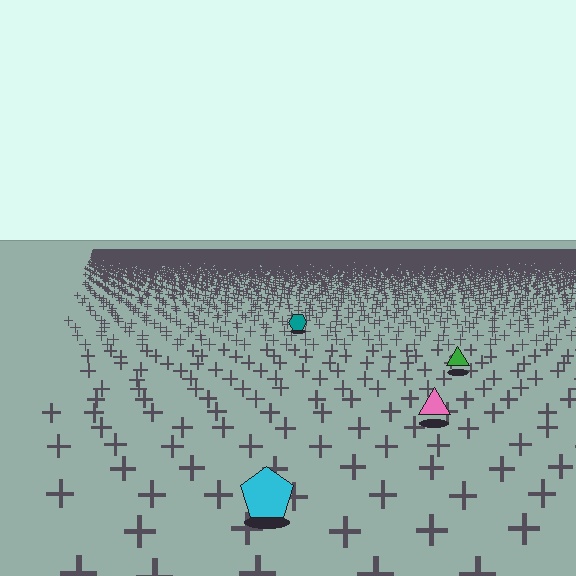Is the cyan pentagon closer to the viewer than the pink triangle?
Yes. The cyan pentagon is closer — you can tell from the texture gradient: the ground texture is coarser near it.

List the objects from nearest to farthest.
From nearest to farthest: the cyan pentagon, the pink triangle, the green triangle, the teal hexagon.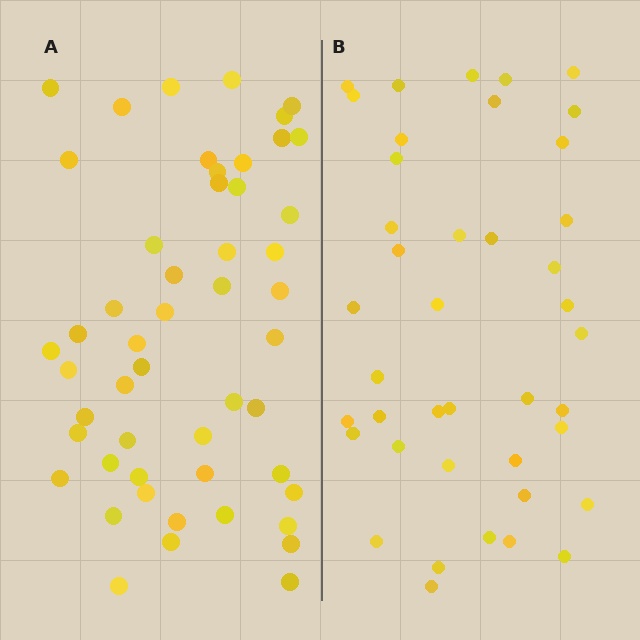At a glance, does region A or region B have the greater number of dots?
Region A (the left region) has more dots.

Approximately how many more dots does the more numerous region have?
Region A has roughly 10 or so more dots than region B.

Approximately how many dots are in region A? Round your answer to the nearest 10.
About 50 dots. (The exact count is 51, which rounds to 50.)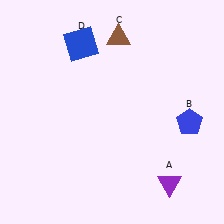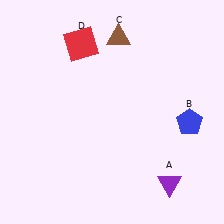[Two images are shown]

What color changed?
The square (D) changed from blue in Image 1 to red in Image 2.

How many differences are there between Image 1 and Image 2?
There is 1 difference between the two images.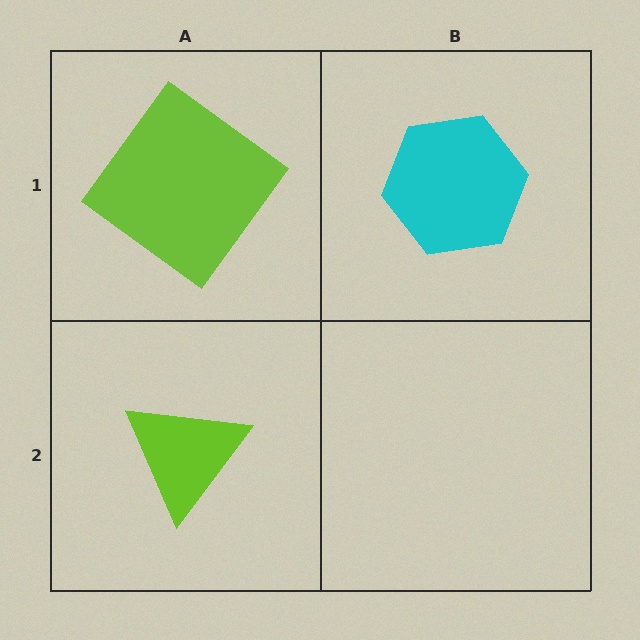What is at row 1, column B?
A cyan hexagon.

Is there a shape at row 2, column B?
No, that cell is empty.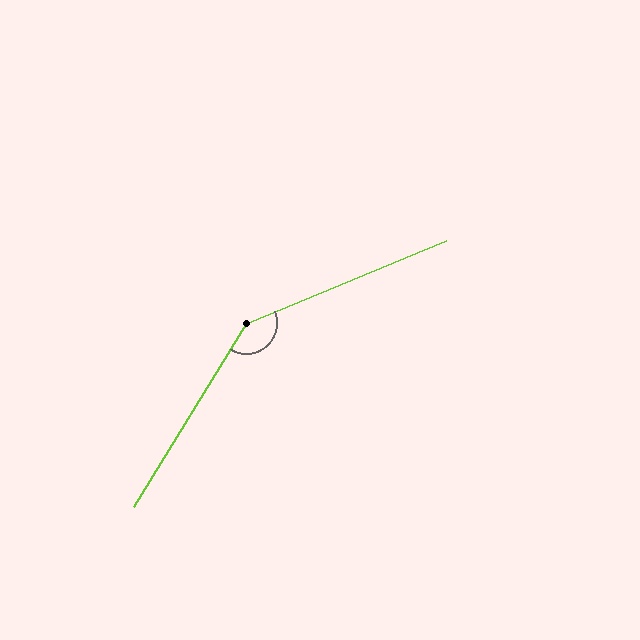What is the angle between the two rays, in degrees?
Approximately 144 degrees.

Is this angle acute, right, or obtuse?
It is obtuse.